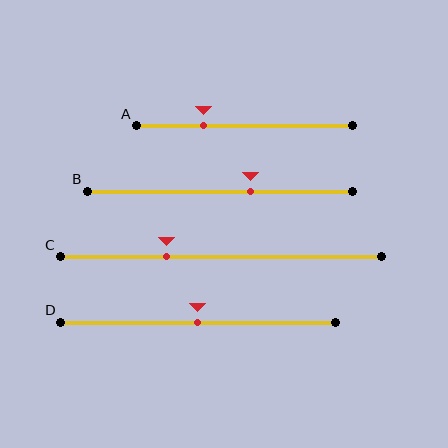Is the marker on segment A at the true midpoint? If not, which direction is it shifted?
No, the marker on segment A is shifted to the left by about 19% of the segment length.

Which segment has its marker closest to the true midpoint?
Segment D has its marker closest to the true midpoint.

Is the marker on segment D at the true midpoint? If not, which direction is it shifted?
Yes, the marker on segment D is at the true midpoint.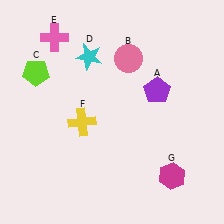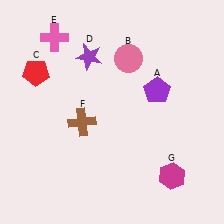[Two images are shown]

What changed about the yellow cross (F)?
In Image 1, F is yellow. In Image 2, it changed to brown.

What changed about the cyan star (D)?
In Image 1, D is cyan. In Image 2, it changed to purple.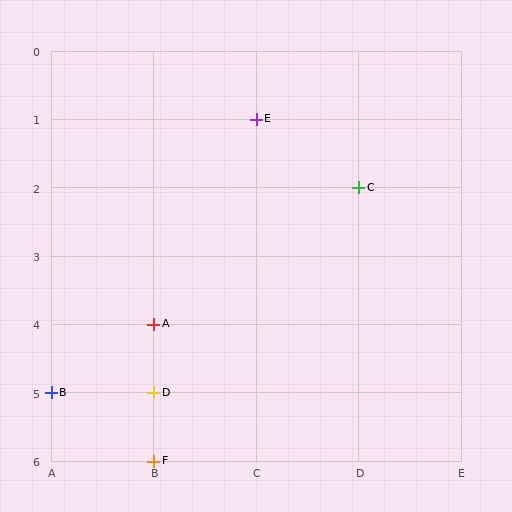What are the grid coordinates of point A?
Point A is at grid coordinates (B, 4).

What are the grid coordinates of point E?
Point E is at grid coordinates (C, 1).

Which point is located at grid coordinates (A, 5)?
Point B is at (A, 5).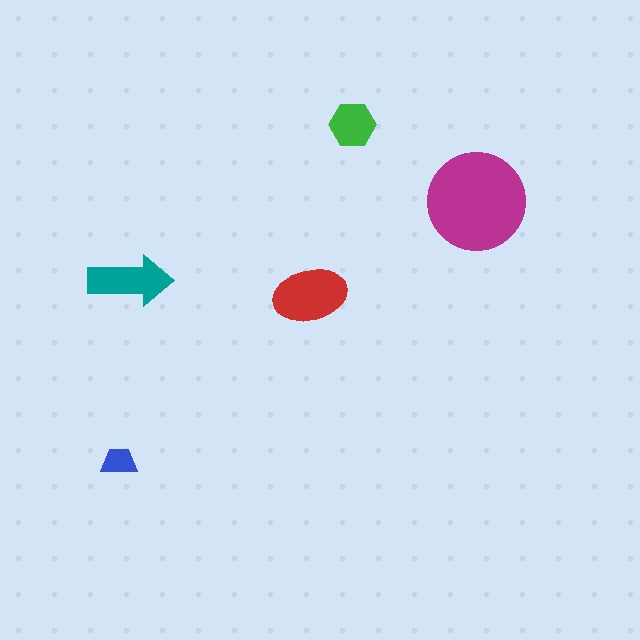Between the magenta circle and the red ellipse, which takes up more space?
The magenta circle.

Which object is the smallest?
The blue trapezoid.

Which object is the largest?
The magenta circle.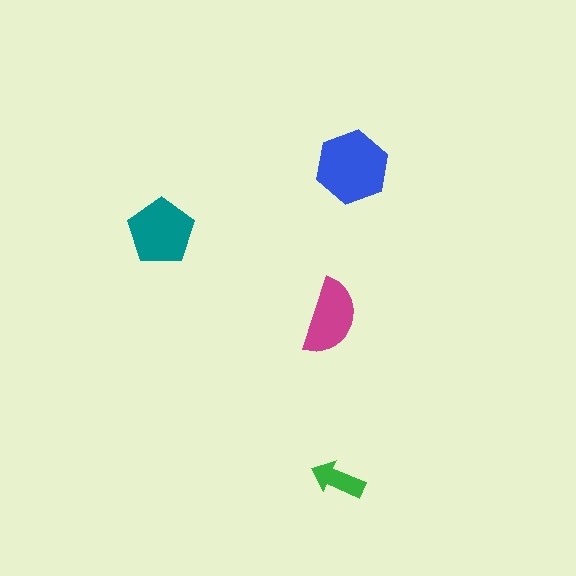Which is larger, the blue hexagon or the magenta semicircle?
The blue hexagon.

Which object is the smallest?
The green arrow.